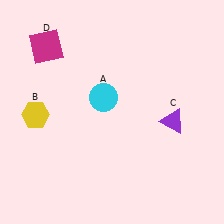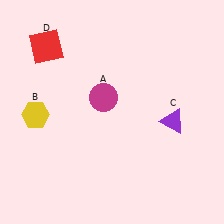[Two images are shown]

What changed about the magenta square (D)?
In Image 1, D is magenta. In Image 2, it changed to red.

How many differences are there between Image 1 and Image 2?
There are 2 differences between the two images.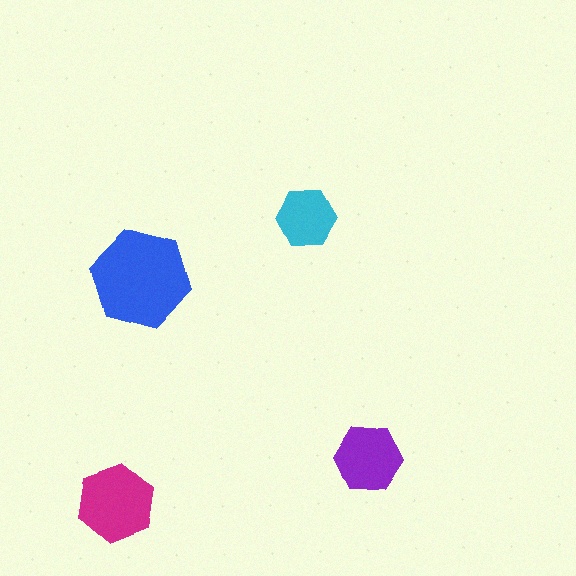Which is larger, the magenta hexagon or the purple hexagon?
The magenta one.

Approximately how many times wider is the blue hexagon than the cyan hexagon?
About 1.5 times wider.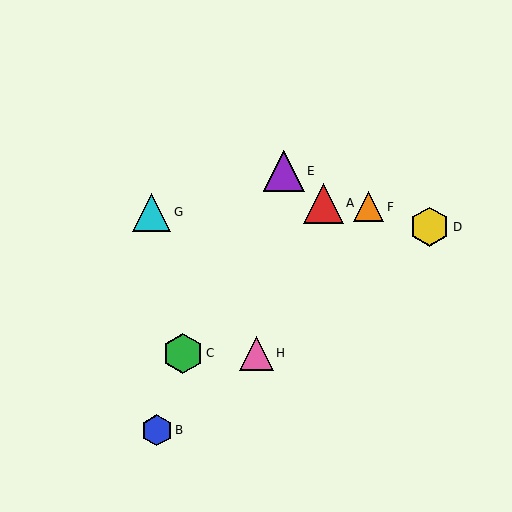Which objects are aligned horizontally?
Objects C, H are aligned horizontally.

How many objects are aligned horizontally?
2 objects (C, H) are aligned horizontally.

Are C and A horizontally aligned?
No, C is at y≈353 and A is at y≈203.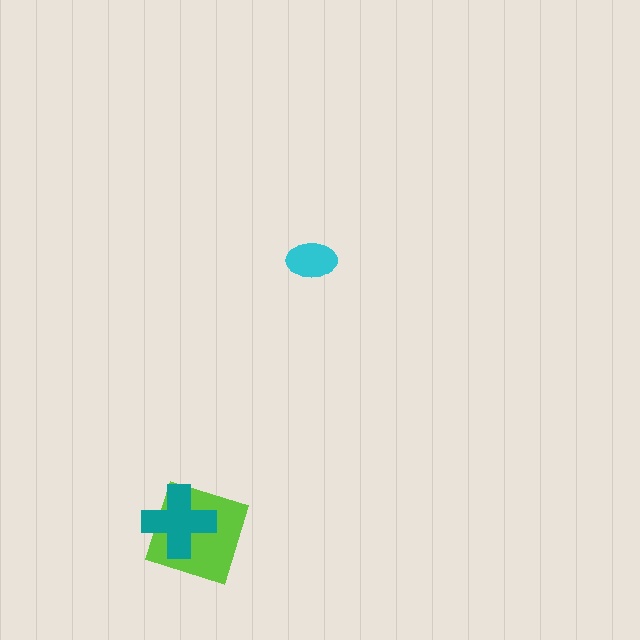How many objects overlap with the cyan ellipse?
0 objects overlap with the cyan ellipse.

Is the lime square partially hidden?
Yes, it is partially covered by another shape.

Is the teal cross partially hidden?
No, no other shape covers it.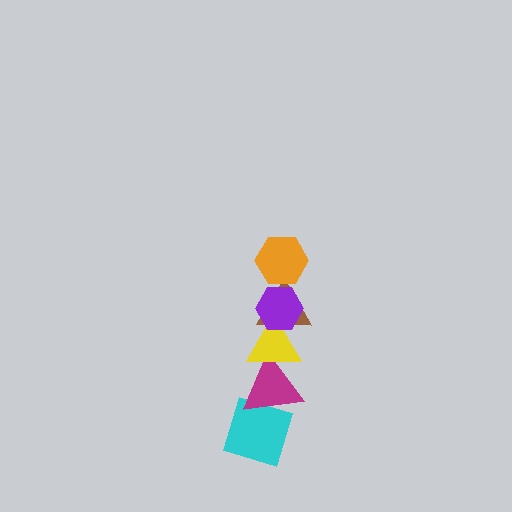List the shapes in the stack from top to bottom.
From top to bottom: the orange hexagon, the purple hexagon, the brown triangle, the yellow triangle, the magenta triangle, the cyan diamond.